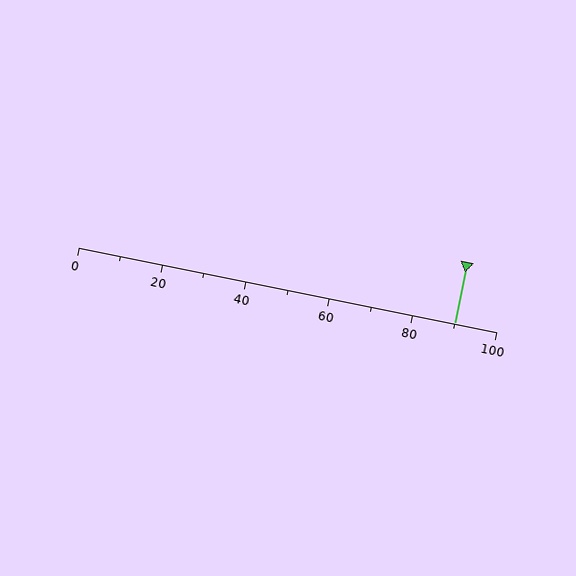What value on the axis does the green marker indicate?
The marker indicates approximately 90.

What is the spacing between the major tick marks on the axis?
The major ticks are spaced 20 apart.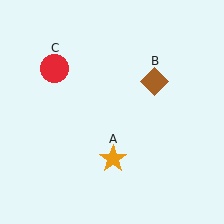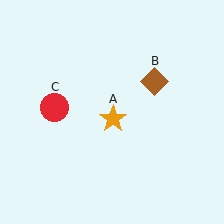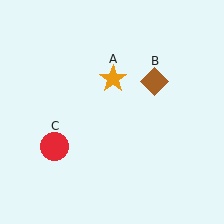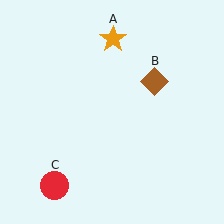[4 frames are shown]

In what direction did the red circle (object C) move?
The red circle (object C) moved down.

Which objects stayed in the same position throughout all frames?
Brown diamond (object B) remained stationary.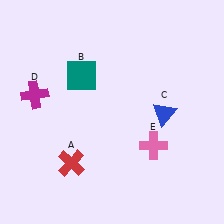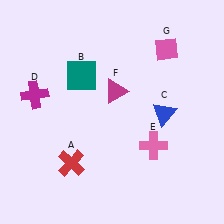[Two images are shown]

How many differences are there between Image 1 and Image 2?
There are 2 differences between the two images.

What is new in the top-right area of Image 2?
A magenta triangle (F) was added in the top-right area of Image 2.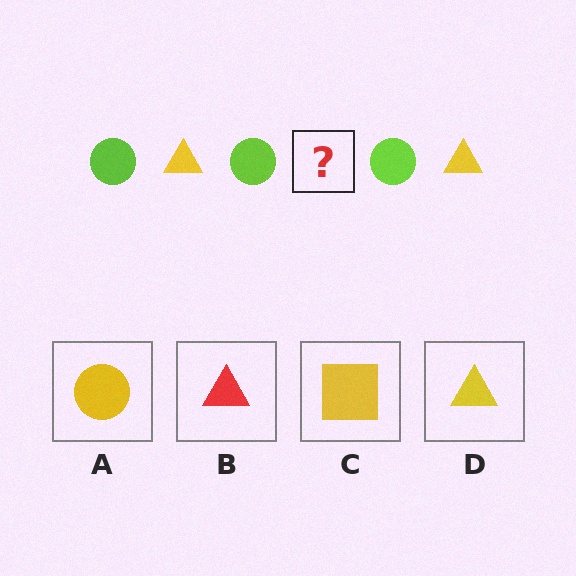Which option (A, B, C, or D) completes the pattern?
D.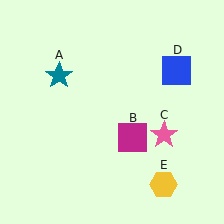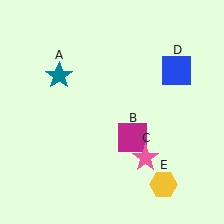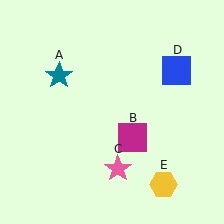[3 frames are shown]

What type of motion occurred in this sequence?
The pink star (object C) rotated clockwise around the center of the scene.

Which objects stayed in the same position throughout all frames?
Teal star (object A) and magenta square (object B) and blue square (object D) and yellow hexagon (object E) remained stationary.